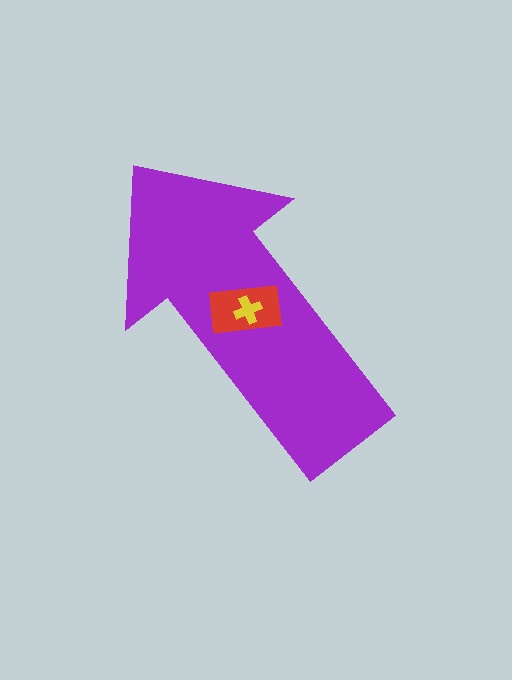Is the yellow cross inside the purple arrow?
Yes.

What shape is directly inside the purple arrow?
The red rectangle.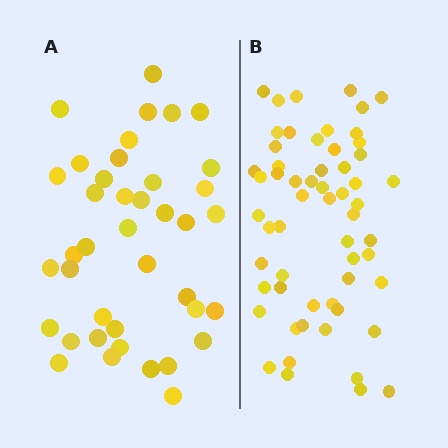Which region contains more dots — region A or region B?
Region B (the right region) has more dots.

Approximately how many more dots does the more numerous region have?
Region B has approximately 20 more dots than region A.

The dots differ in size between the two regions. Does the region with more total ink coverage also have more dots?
No. Region A has more total ink coverage because its dots are larger, but region B actually contains more individual dots. Total area can be misleading — the number of items is what matters here.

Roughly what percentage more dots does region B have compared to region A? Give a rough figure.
About 45% more.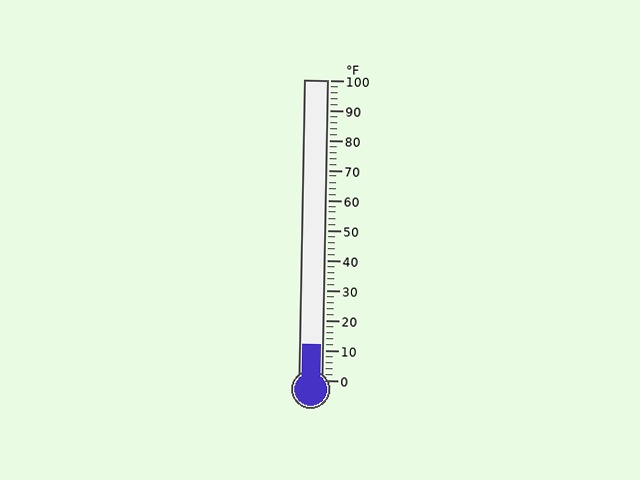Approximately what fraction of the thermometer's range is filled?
The thermometer is filled to approximately 10% of its range.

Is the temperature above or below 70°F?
The temperature is below 70°F.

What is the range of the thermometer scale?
The thermometer scale ranges from 0°F to 100°F.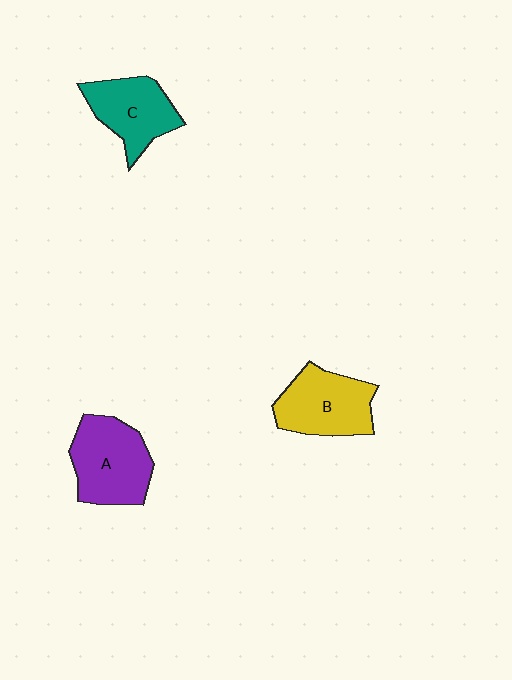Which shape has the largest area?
Shape A (purple).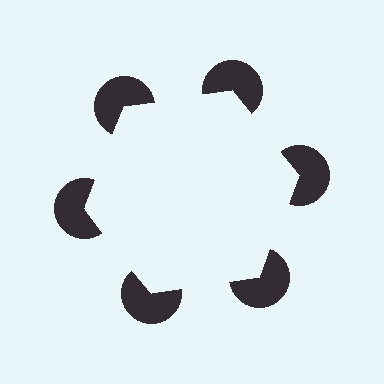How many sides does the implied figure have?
6 sides.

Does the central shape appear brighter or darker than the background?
It typically appears slightly brighter than the background, even though no actual brightness change is drawn.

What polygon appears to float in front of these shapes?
An illusory hexagon — its edges are inferred from the aligned wedge cuts in the pac-man discs, not physically drawn.